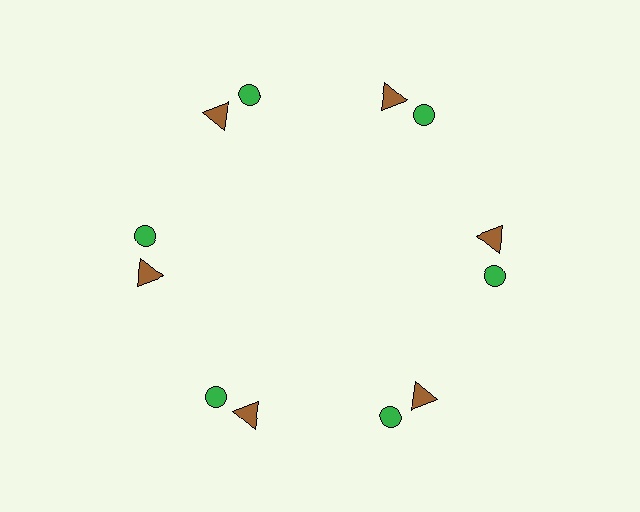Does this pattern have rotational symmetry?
Yes, this pattern has 6-fold rotational symmetry. It looks the same after rotating 60 degrees around the center.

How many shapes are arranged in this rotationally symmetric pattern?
There are 12 shapes, arranged in 6 groups of 2.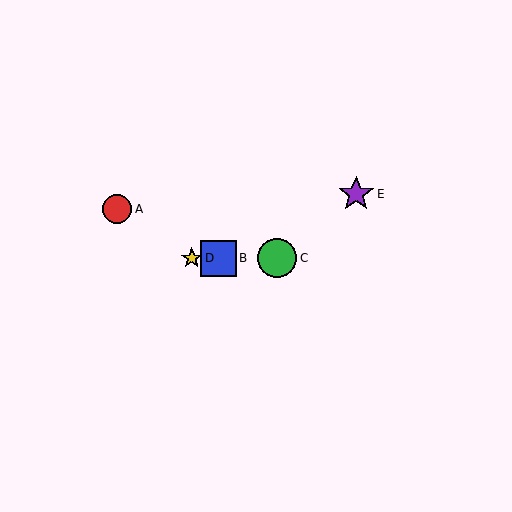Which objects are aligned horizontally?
Objects B, C, D are aligned horizontally.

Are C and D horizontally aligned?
Yes, both are at y≈258.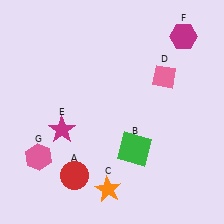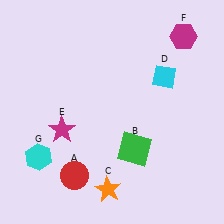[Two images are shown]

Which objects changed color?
D changed from pink to cyan. G changed from pink to cyan.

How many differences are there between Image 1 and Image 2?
There are 2 differences between the two images.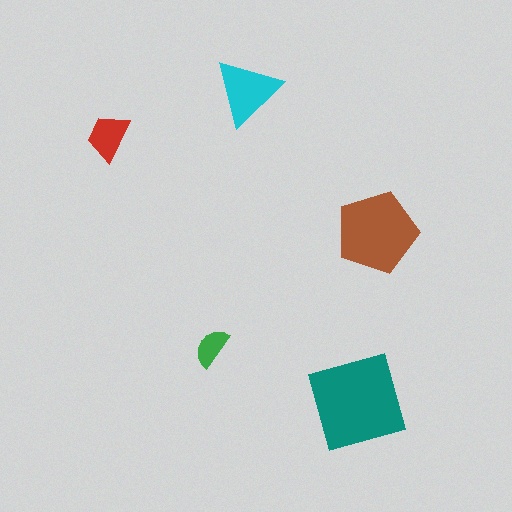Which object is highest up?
The cyan triangle is topmost.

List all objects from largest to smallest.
The teal diamond, the brown pentagon, the cyan triangle, the red trapezoid, the green semicircle.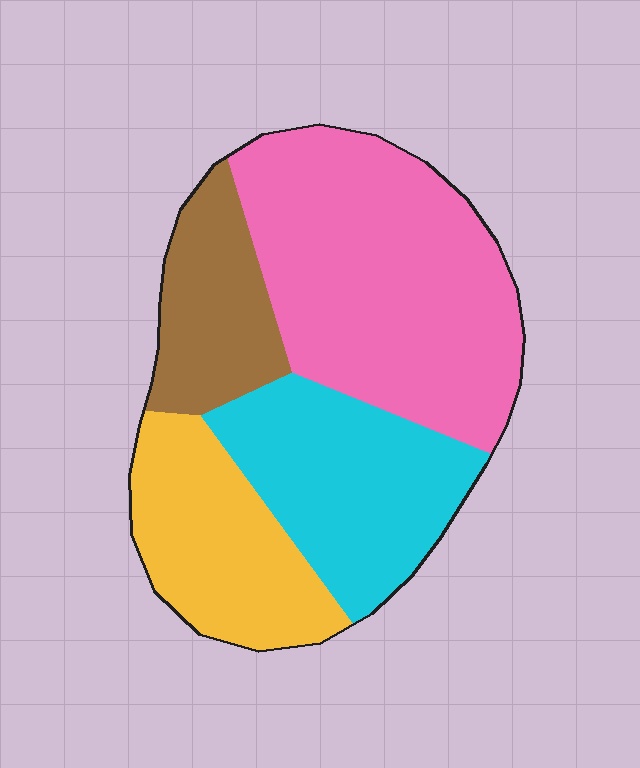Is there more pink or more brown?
Pink.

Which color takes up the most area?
Pink, at roughly 40%.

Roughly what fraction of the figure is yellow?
Yellow covers about 20% of the figure.